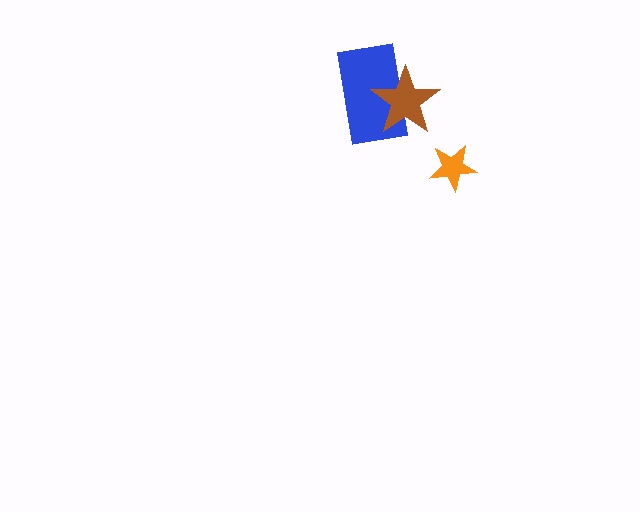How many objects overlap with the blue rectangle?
1 object overlaps with the blue rectangle.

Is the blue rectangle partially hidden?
Yes, it is partially covered by another shape.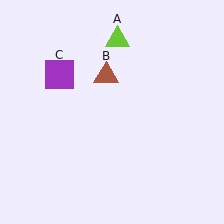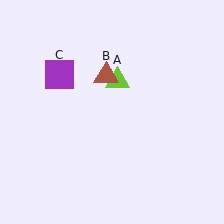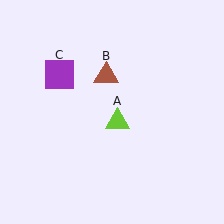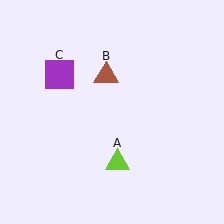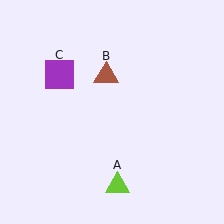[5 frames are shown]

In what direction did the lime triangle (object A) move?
The lime triangle (object A) moved down.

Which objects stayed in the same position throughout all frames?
Brown triangle (object B) and purple square (object C) remained stationary.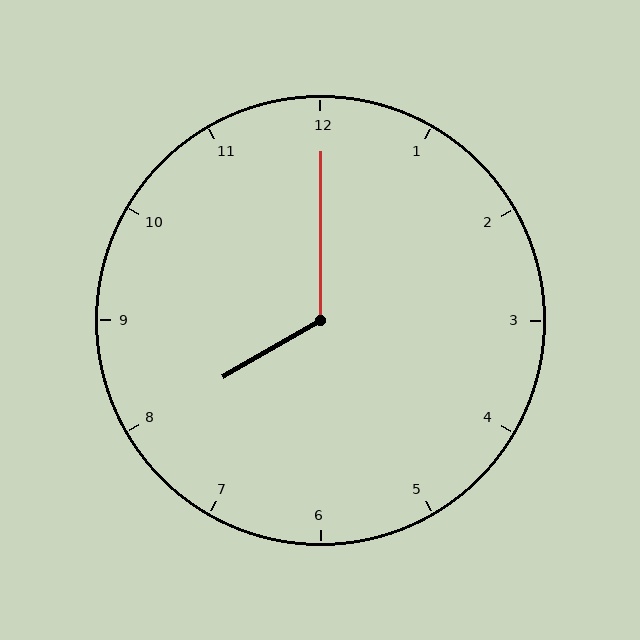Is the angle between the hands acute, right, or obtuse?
It is obtuse.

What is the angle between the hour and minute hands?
Approximately 120 degrees.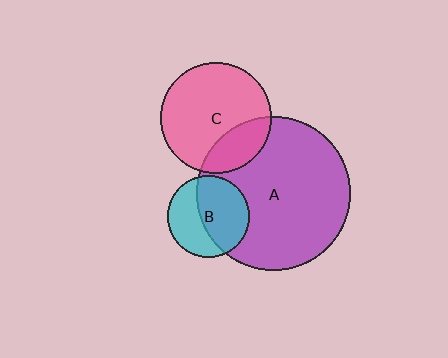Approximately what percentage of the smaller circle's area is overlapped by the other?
Approximately 25%.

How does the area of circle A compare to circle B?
Approximately 3.5 times.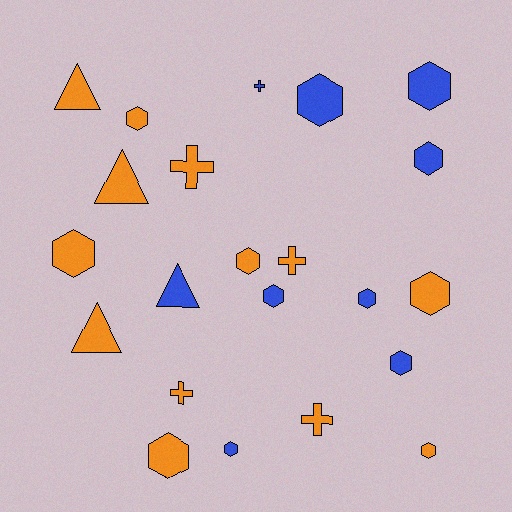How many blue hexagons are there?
There are 7 blue hexagons.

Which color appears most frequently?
Orange, with 13 objects.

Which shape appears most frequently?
Hexagon, with 13 objects.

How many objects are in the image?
There are 22 objects.